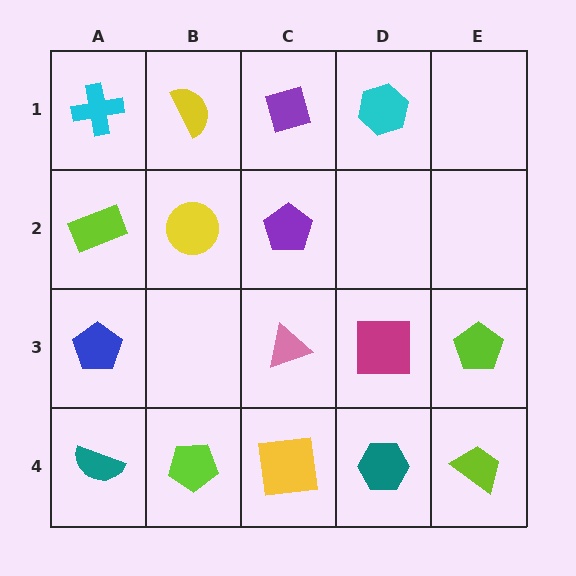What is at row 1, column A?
A cyan cross.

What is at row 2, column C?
A purple pentagon.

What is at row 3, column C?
A pink triangle.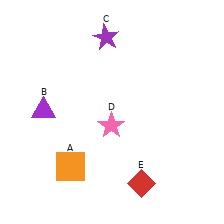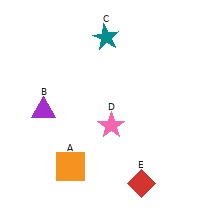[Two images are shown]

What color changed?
The star (C) changed from purple in Image 1 to teal in Image 2.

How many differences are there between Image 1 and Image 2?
There is 1 difference between the two images.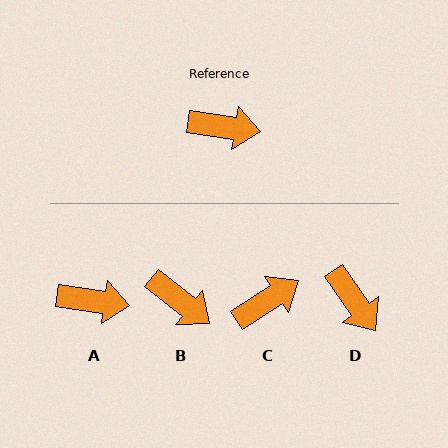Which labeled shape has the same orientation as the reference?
A.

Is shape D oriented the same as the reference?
No, it is off by about 47 degrees.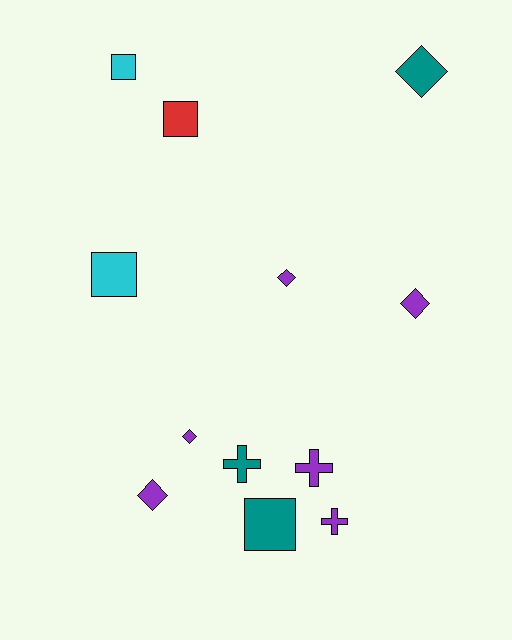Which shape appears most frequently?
Diamond, with 5 objects.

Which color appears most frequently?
Purple, with 6 objects.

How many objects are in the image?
There are 12 objects.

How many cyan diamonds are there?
There are no cyan diamonds.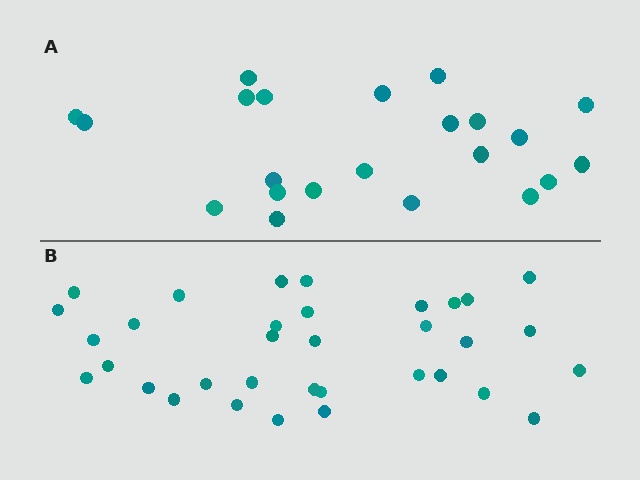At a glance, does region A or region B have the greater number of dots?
Region B (the bottom region) has more dots.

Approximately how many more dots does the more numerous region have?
Region B has roughly 12 or so more dots than region A.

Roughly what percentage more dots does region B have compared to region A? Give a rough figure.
About 55% more.